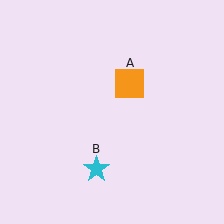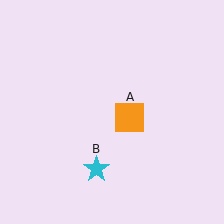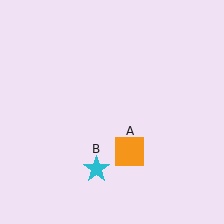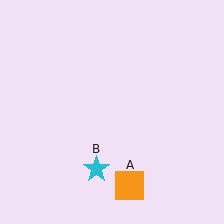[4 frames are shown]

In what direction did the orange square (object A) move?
The orange square (object A) moved down.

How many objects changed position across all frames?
1 object changed position: orange square (object A).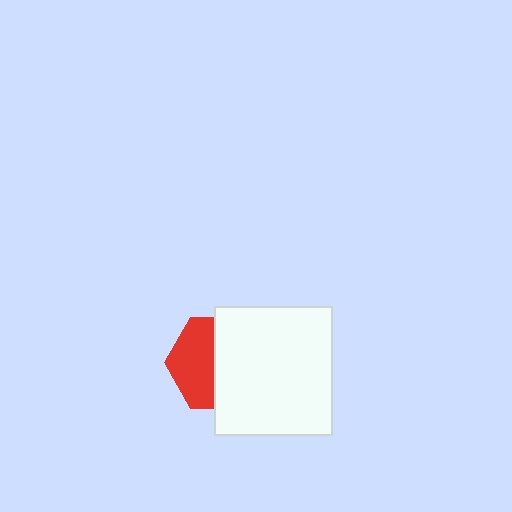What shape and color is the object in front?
The object in front is a white rectangle.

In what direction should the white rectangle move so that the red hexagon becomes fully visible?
The white rectangle should move right. That is the shortest direction to clear the overlap and leave the red hexagon fully visible.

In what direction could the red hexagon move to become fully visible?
The red hexagon could move left. That would shift it out from behind the white rectangle entirely.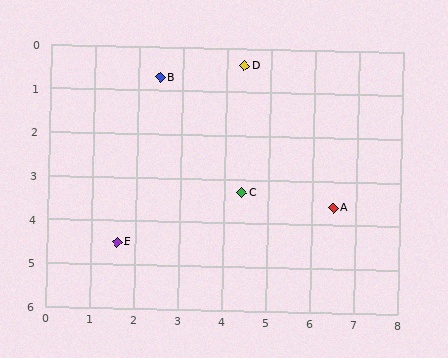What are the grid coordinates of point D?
Point D is at approximately (4.4, 0.4).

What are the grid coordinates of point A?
Point A is at approximately (6.5, 3.6).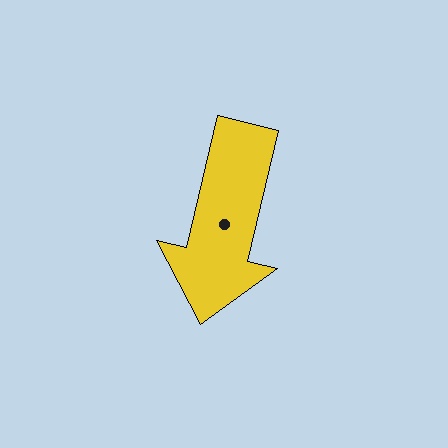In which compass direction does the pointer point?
South.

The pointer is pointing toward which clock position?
Roughly 6 o'clock.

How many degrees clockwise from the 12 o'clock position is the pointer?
Approximately 193 degrees.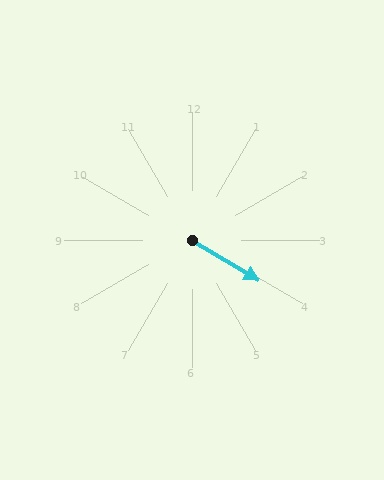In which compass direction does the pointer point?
Southeast.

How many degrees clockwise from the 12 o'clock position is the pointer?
Approximately 121 degrees.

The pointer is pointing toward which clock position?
Roughly 4 o'clock.